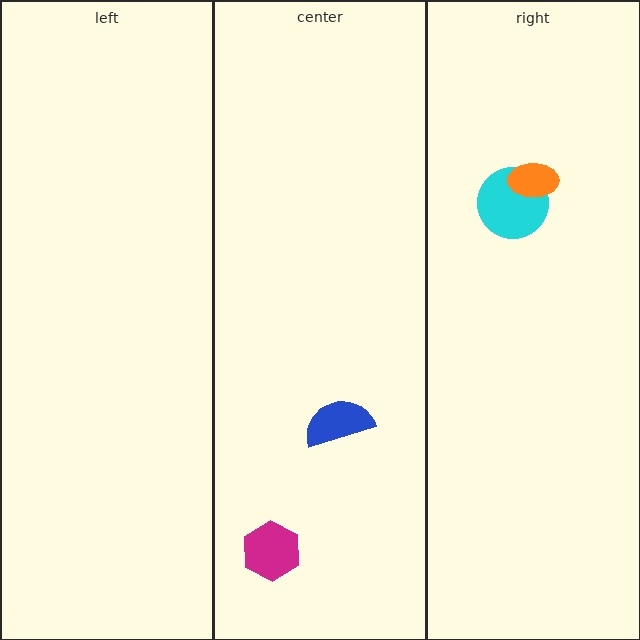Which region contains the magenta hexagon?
The center region.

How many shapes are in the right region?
2.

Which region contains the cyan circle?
The right region.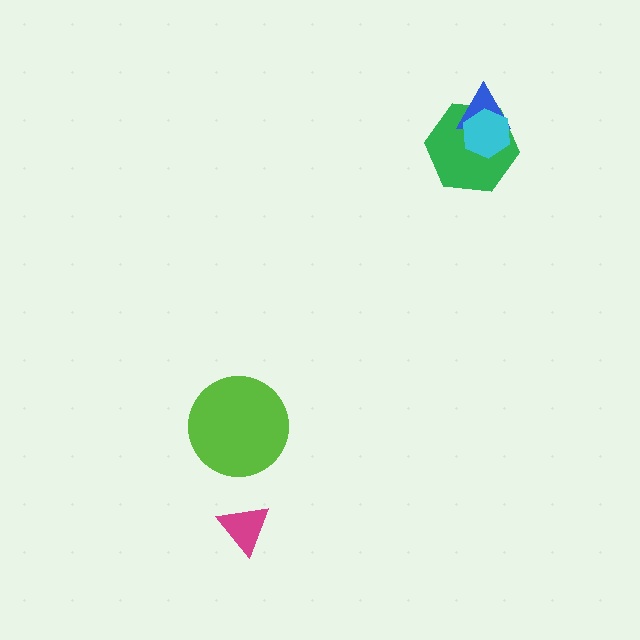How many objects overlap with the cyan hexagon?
2 objects overlap with the cyan hexagon.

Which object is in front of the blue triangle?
The cyan hexagon is in front of the blue triangle.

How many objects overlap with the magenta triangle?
0 objects overlap with the magenta triangle.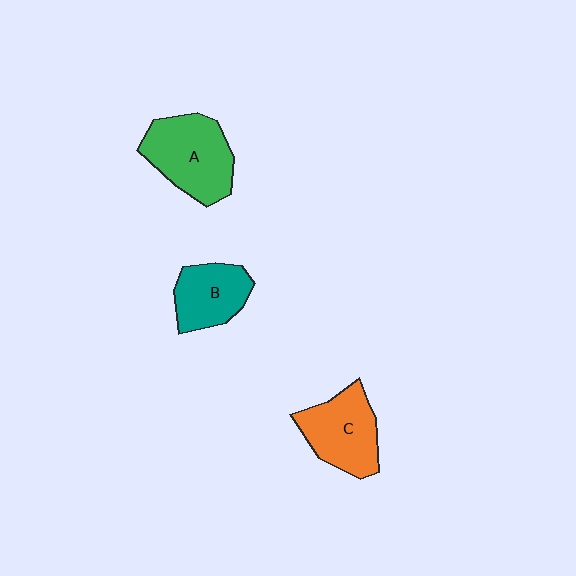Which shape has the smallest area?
Shape B (teal).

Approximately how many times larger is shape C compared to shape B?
Approximately 1.2 times.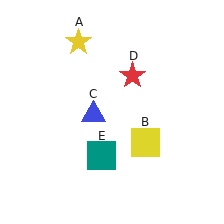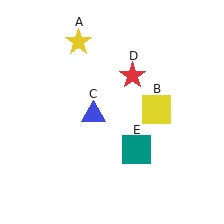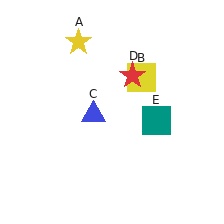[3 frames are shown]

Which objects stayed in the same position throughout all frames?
Yellow star (object A) and blue triangle (object C) and red star (object D) remained stationary.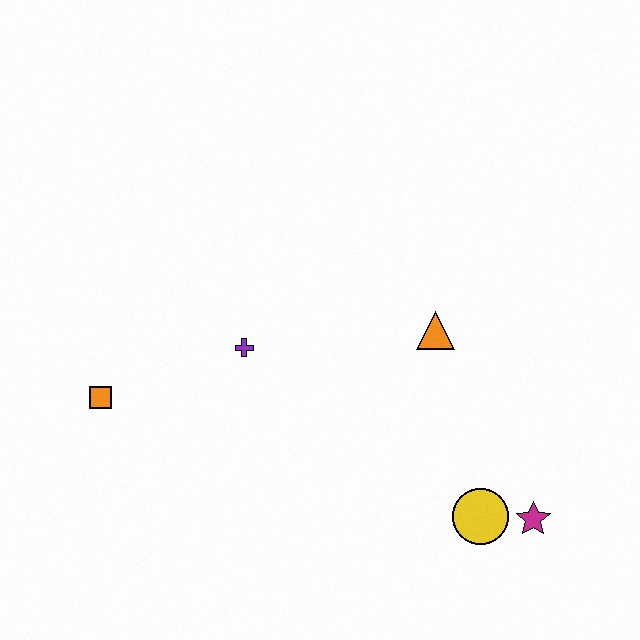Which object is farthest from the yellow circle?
The orange square is farthest from the yellow circle.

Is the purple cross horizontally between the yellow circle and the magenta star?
No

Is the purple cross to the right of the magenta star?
No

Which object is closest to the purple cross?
The orange square is closest to the purple cross.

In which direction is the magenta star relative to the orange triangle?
The magenta star is below the orange triangle.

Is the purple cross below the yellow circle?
No